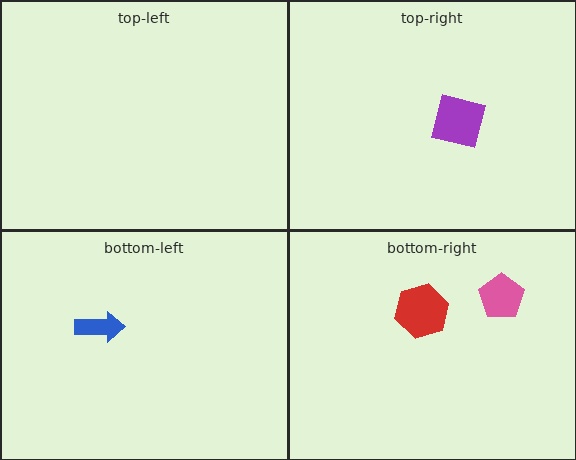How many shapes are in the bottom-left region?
1.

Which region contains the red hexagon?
The bottom-right region.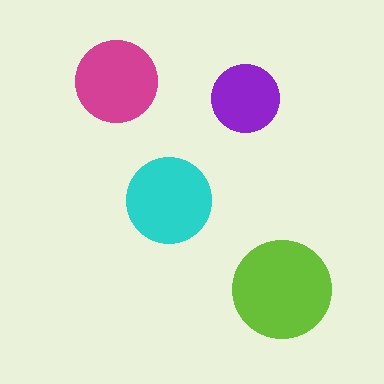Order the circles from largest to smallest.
the lime one, the cyan one, the magenta one, the purple one.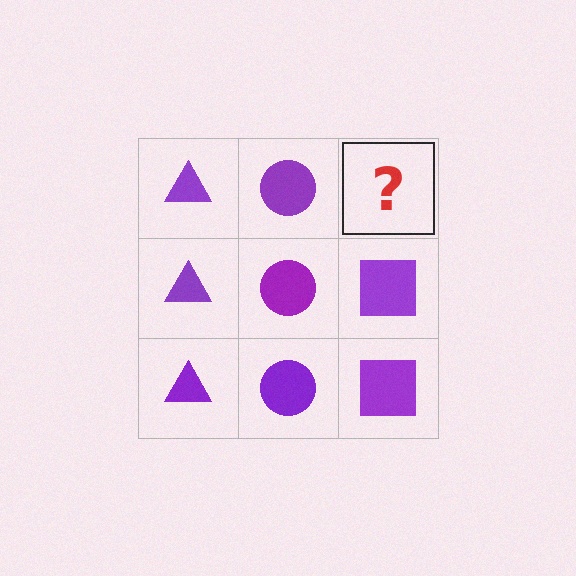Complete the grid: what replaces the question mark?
The question mark should be replaced with a purple square.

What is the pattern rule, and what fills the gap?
The rule is that each column has a consistent shape. The gap should be filled with a purple square.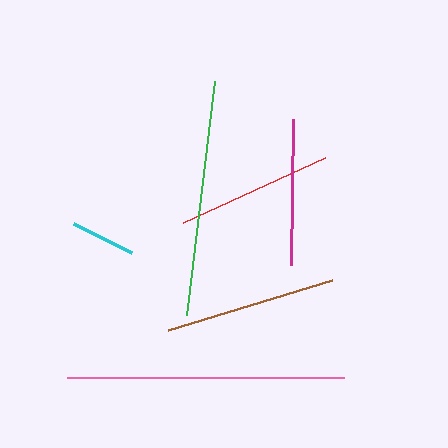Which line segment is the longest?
The pink line is the longest at approximately 277 pixels.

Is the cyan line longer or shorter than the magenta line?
The magenta line is longer than the cyan line.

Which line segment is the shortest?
The cyan line is the shortest at approximately 65 pixels.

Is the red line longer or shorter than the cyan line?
The red line is longer than the cyan line.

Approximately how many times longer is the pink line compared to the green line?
The pink line is approximately 1.2 times the length of the green line.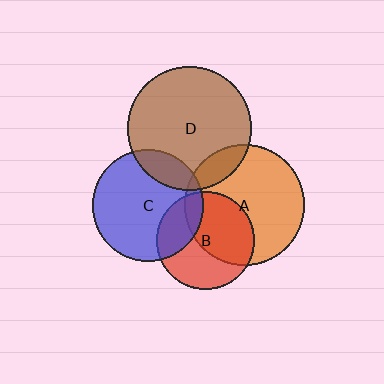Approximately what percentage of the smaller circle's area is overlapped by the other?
Approximately 50%.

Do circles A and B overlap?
Yes.